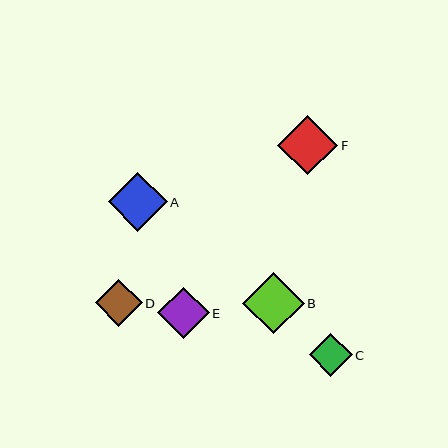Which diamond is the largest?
Diamond B is the largest with a size of approximately 61 pixels.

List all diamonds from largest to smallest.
From largest to smallest: B, F, A, E, D, C.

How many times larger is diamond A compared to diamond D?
Diamond A is approximately 1.3 times the size of diamond D.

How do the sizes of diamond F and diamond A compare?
Diamond F and diamond A are approximately the same size.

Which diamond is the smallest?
Diamond C is the smallest with a size of approximately 43 pixels.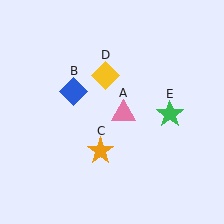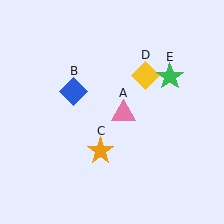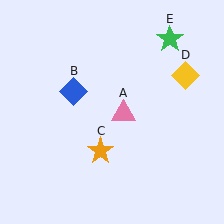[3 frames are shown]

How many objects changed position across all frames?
2 objects changed position: yellow diamond (object D), green star (object E).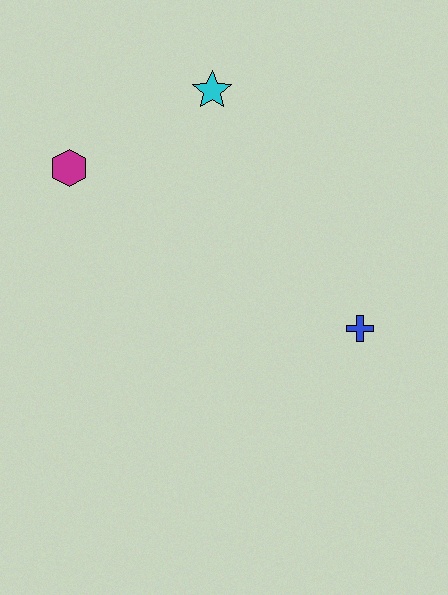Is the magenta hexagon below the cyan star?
Yes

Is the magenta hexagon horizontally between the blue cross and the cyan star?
No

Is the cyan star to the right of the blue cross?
No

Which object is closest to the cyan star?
The magenta hexagon is closest to the cyan star.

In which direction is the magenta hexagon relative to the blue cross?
The magenta hexagon is to the left of the blue cross.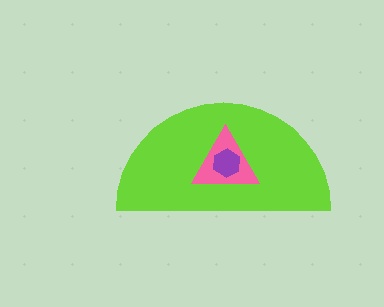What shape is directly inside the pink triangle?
The purple hexagon.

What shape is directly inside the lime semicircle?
The pink triangle.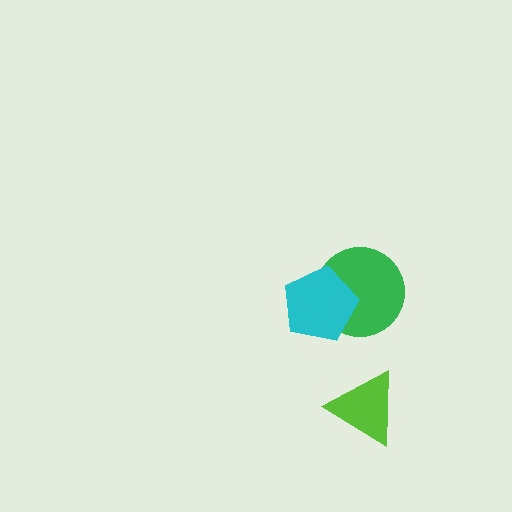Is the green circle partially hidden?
Yes, it is partially covered by another shape.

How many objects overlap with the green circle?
1 object overlaps with the green circle.